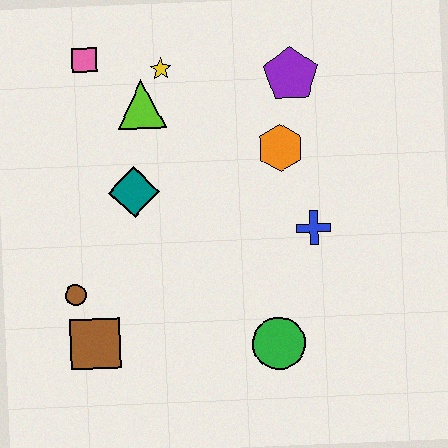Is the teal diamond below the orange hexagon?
Yes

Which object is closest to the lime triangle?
The yellow star is closest to the lime triangle.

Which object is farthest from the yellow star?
The green circle is farthest from the yellow star.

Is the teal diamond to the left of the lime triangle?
Yes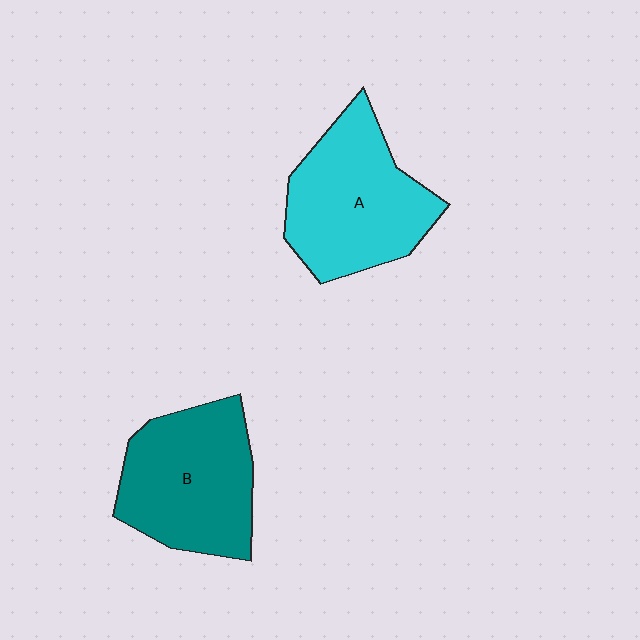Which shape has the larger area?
Shape A (cyan).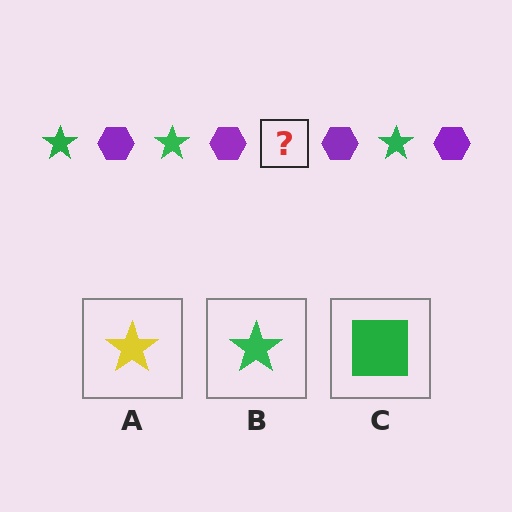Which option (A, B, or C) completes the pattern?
B.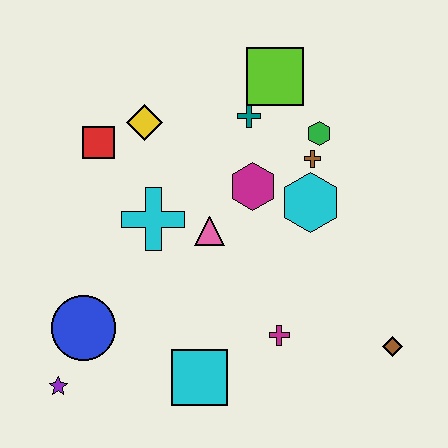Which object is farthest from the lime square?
The purple star is farthest from the lime square.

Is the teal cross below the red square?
No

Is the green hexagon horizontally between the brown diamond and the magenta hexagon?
Yes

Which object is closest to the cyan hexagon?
The brown cross is closest to the cyan hexagon.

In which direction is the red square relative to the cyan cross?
The red square is above the cyan cross.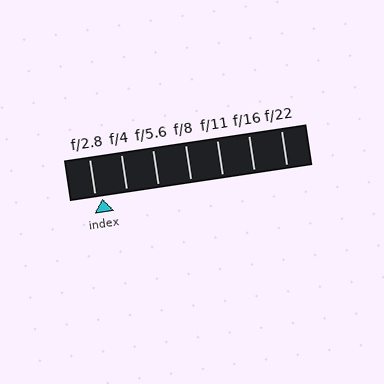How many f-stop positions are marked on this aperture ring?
There are 7 f-stop positions marked.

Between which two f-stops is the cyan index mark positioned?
The index mark is between f/2.8 and f/4.